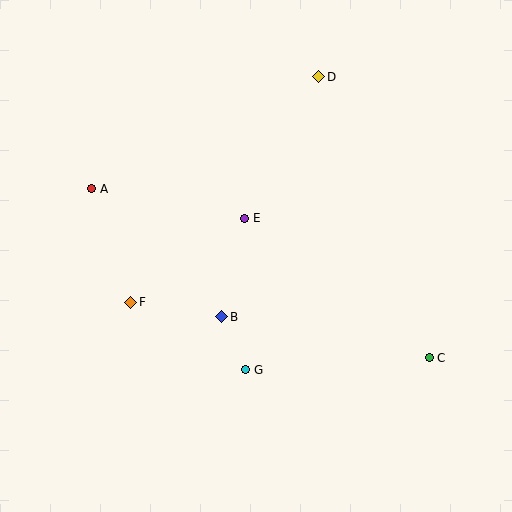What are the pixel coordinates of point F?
Point F is at (131, 302).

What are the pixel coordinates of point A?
Point A is at (92, 189).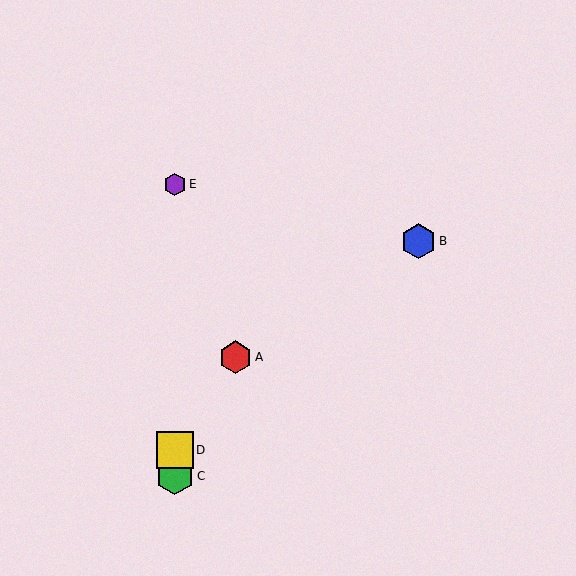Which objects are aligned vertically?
Objects C, D, E are aligned vertically.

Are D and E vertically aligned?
Yes, both are at x≈175.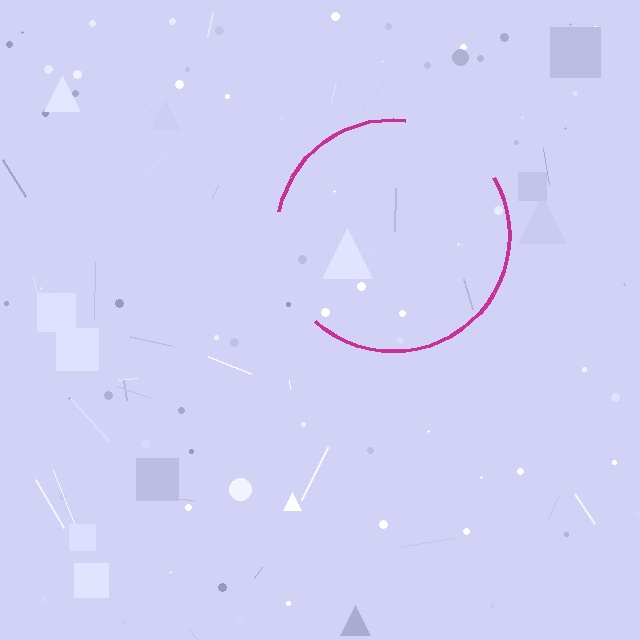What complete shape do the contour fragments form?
The contour fragments form a circle.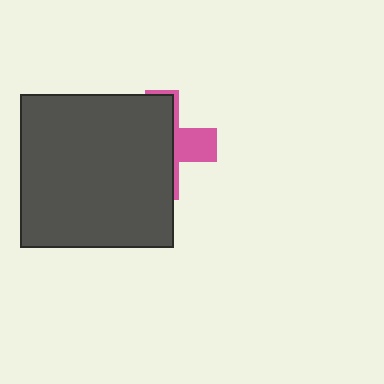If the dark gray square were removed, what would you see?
You would see the complete pink cross.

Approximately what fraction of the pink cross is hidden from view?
Roughly 67% of the pink cross is hidden behind the dark gray square.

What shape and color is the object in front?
The object in front is a dark gray square.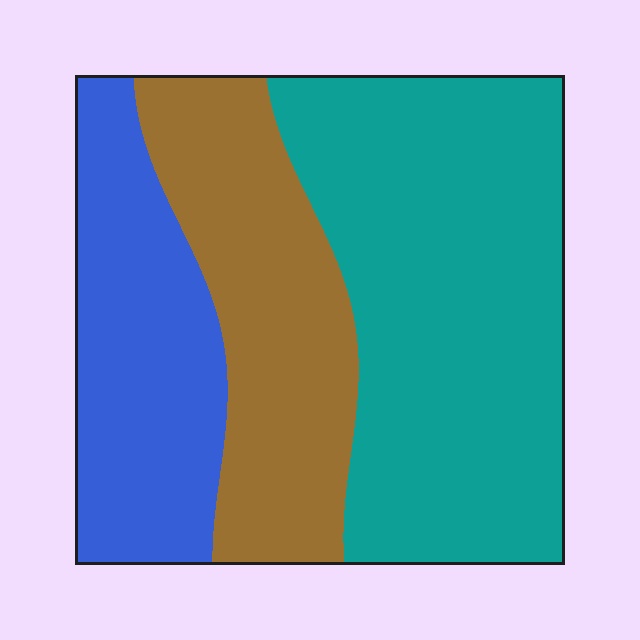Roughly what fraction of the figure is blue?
Blue takes up about one quarter (1/4) of the figure.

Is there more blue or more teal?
Teal.